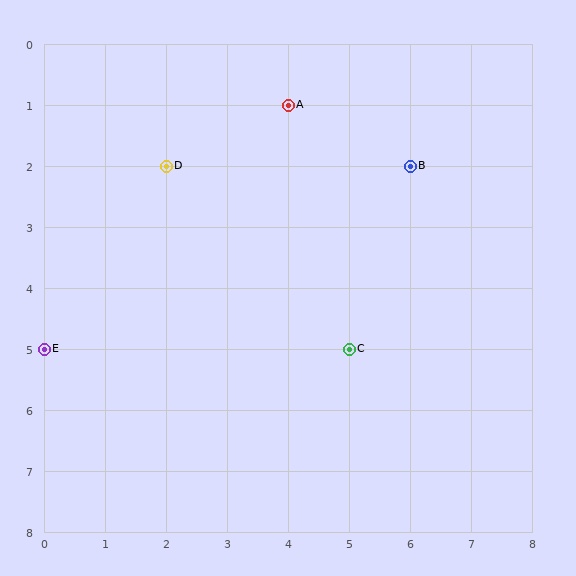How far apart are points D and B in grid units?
Points D and B are 4 columns apart.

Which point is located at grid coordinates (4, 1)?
Point A is at (4, 1).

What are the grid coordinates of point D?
Point D is at grid coordinates (2, 2).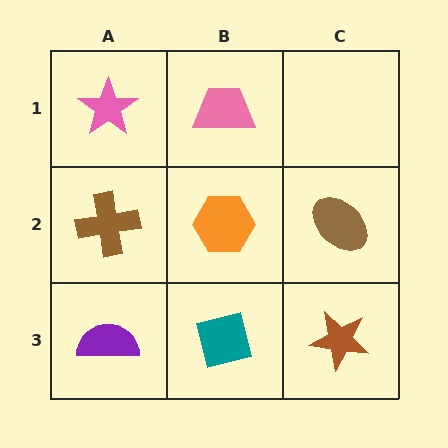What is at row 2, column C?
A brown ellipse.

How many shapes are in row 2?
3 shapes.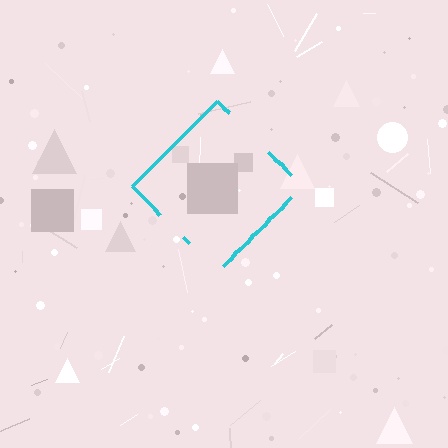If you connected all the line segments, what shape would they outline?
They would outline a diamond.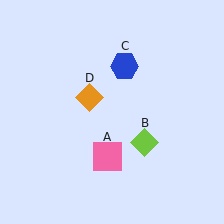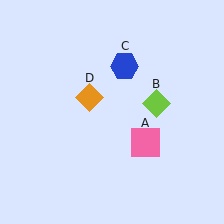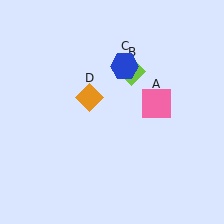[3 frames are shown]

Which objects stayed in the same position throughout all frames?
Blue hexagon (object C) and orange diamond (object D) remained stationary.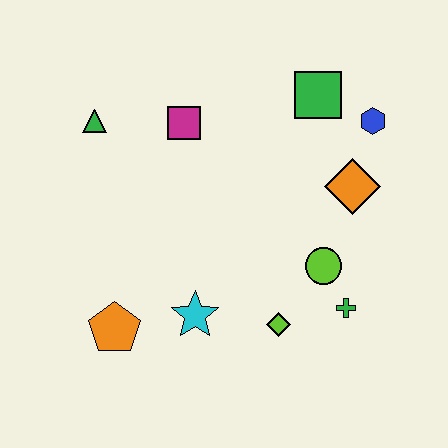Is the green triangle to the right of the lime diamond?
No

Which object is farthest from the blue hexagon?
The orange pentagon is farthest from the blue hexagon.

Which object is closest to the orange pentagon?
The cyan star is closest to the orange pentagon.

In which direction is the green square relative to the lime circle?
The green square is above the lime circle.